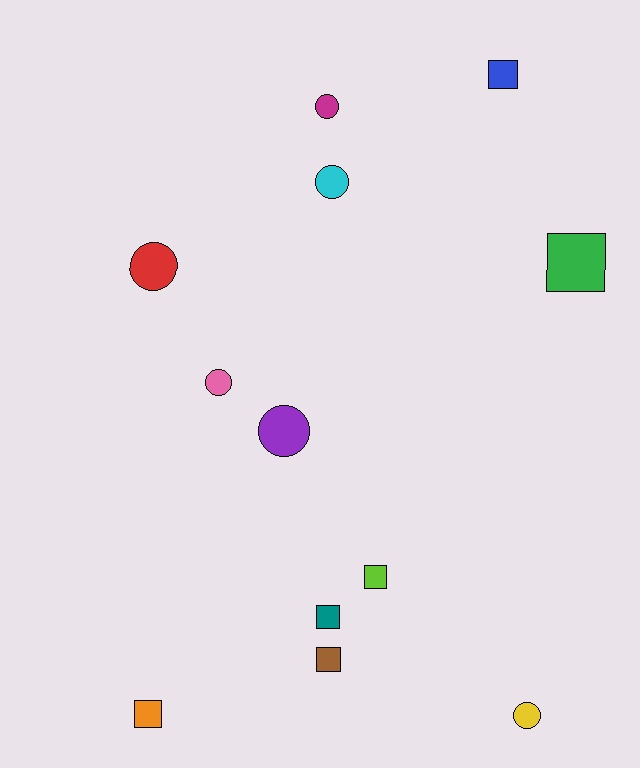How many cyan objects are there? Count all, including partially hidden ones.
There is 1 cyan object.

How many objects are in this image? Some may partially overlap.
There are 12 objects.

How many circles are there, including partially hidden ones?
There are 6 circles.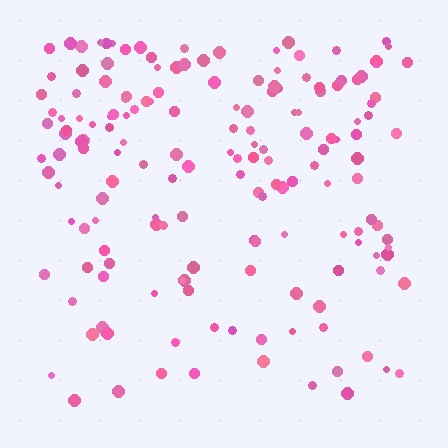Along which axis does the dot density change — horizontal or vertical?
Vertical.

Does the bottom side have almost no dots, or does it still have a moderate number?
Still a moderate number, just noticeably fewer than the top.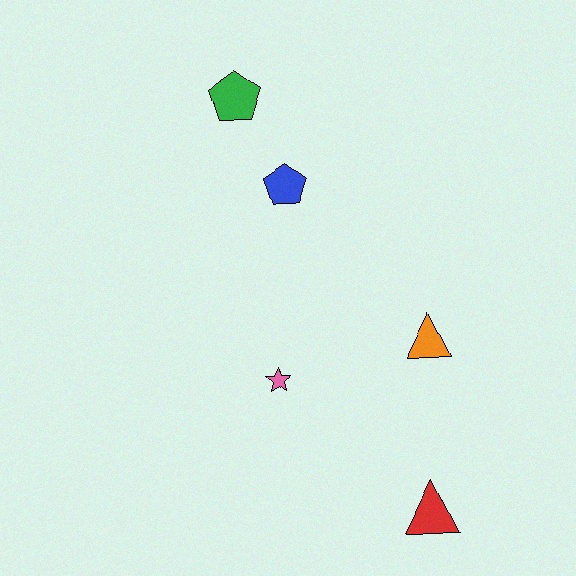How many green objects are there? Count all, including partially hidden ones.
There is 1 green object.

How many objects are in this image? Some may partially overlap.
There are 5 objects.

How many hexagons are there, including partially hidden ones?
There are no hexagons.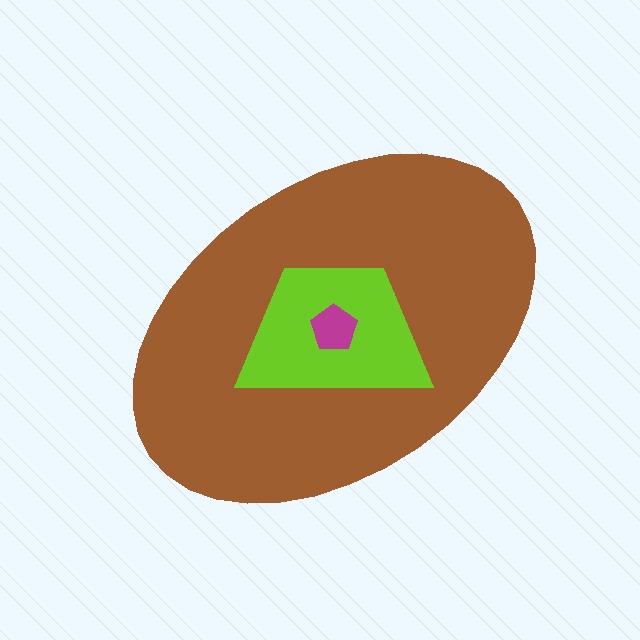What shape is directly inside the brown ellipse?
The lime trapezoid.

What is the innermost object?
The magenta pentagon.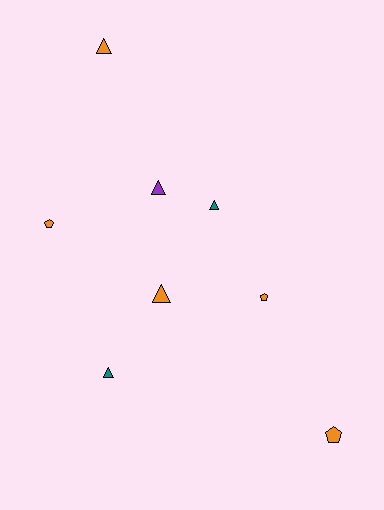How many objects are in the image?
There are 8 objects.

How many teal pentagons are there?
There are no teal pentagons.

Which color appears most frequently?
Orange, with 5 objects.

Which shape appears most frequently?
Triangle, with 5 objects.